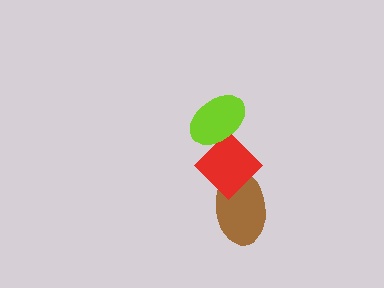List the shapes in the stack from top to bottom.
From top to bottom: the lime ellipse, the red diamond, the brown ellipse.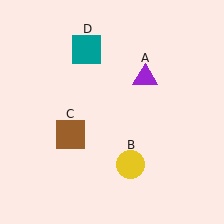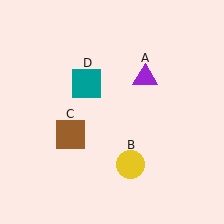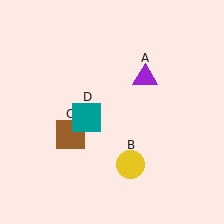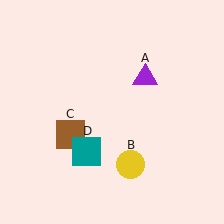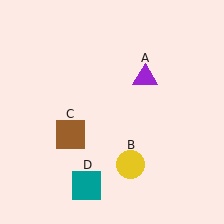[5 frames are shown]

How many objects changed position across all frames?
1 object changed position: teal square (object D).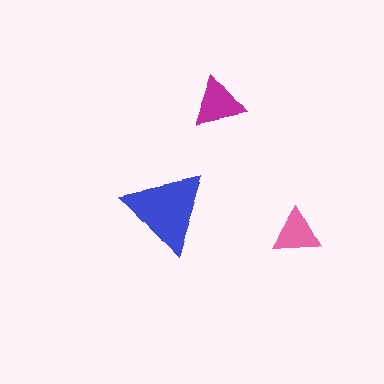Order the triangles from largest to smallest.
the blue one, the magenta one, the pink one.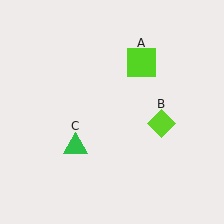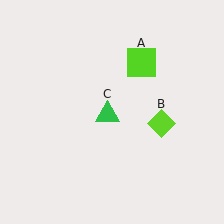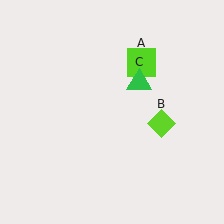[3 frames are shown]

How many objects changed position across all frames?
1 object changed position: green triangle (object C).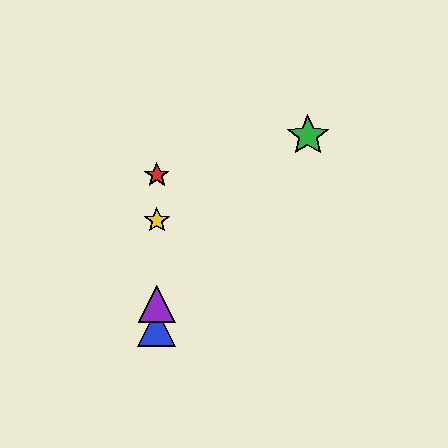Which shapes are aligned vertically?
The red star, the blue triangle, the yellow star, the purple triangle are aligned vertically.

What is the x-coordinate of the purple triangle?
The purple triangle is at x≈157.